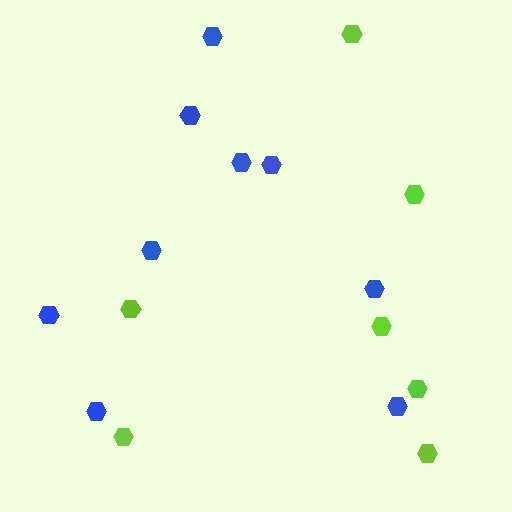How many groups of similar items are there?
There are 2 groups: one group of blue hexagons (9) and one group of lime hexagons (7).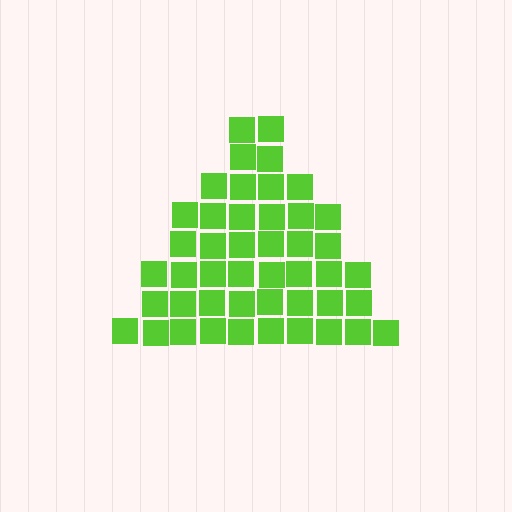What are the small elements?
The small elements are squares.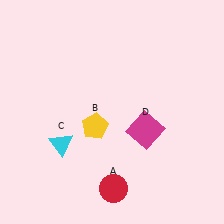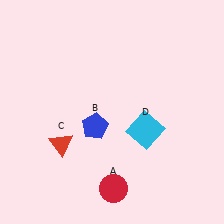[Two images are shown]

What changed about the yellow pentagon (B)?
In Image 1, B is yellow. In Image 2, it changed to blue.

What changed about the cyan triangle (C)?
In Image 1, C is cyan. In Image 2, it changed to red.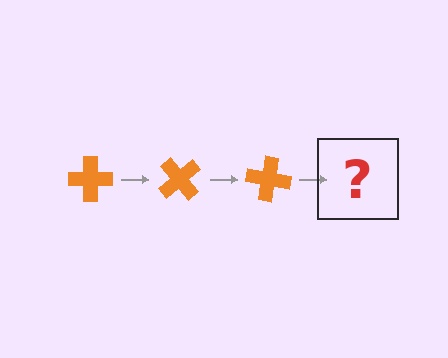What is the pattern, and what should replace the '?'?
The pattern is that the cross rotates 50 degrees each step. The '?' should be an orange cross rotated 150 degrees.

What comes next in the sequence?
The next element should be an orange cross rotated 150 degrees.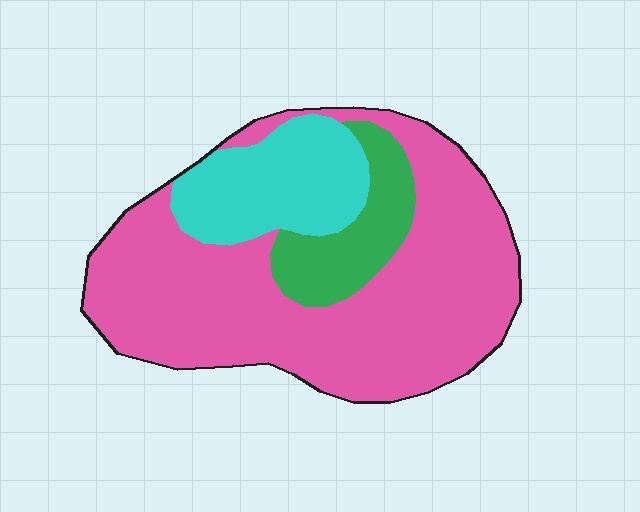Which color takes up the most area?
Pink, at roughly 65%.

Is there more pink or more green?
Pink.